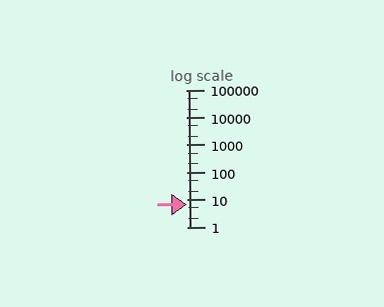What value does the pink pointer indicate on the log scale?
The pointer indicates approximately 6.7.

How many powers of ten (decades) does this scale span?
The scale spans 5 decades, from 1 to 100000.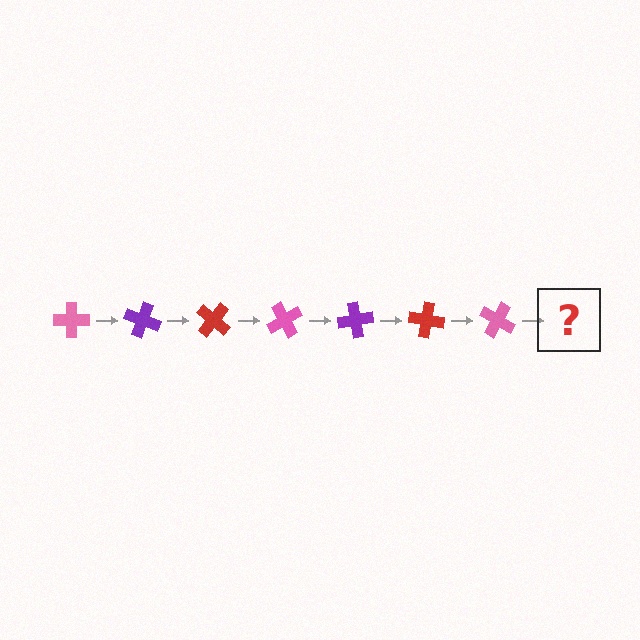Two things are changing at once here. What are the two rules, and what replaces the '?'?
The two rules are that it rotates 20 degrees each step and the color cycles through pink, purple, and red. The '?' should be a purple cross, rotated 140 degrees from the start.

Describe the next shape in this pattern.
It should be a purple cross, rotated 140 degrees from the start.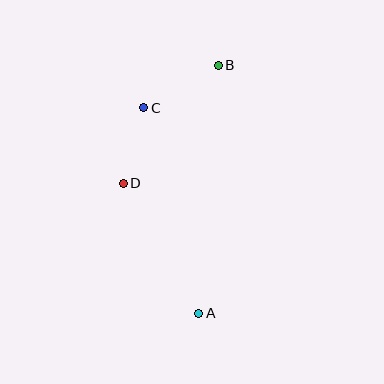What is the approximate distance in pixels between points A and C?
The distance between A and C is approximately 213 pixels.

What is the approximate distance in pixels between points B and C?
The distance between B and C is approximately 86 pixels.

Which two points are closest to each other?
Points C and D are closest to each other.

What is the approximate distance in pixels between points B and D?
The distance between B and D is approximately 151 pixels.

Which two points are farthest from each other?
Points A and B are farthest from each other.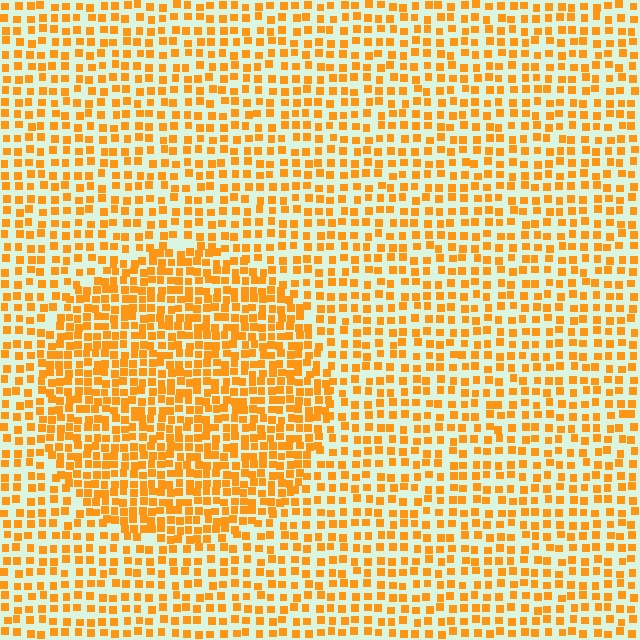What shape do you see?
I see a circle.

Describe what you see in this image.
The image contains small orange elements arranged at two different densities. A circle-shaped region is visible where the elements are more densely packed than the surrounding area.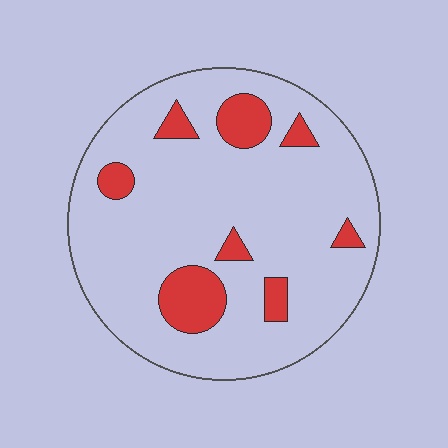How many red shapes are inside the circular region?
8.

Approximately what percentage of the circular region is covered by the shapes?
Approximately 15%.